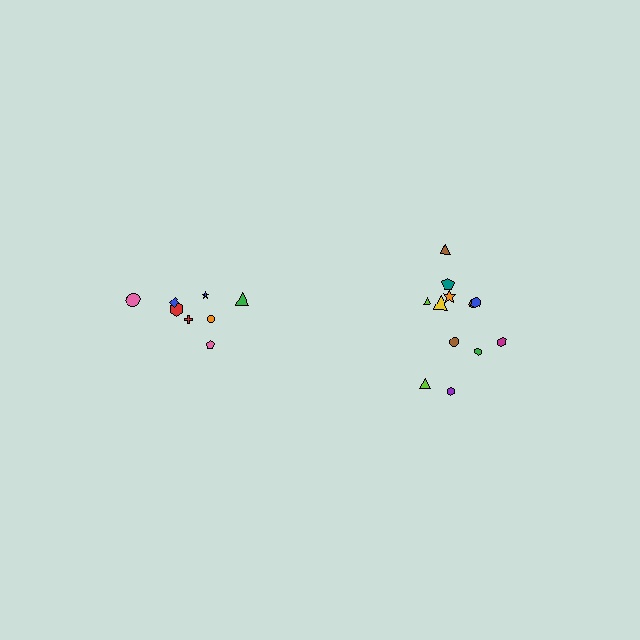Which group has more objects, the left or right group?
The right group.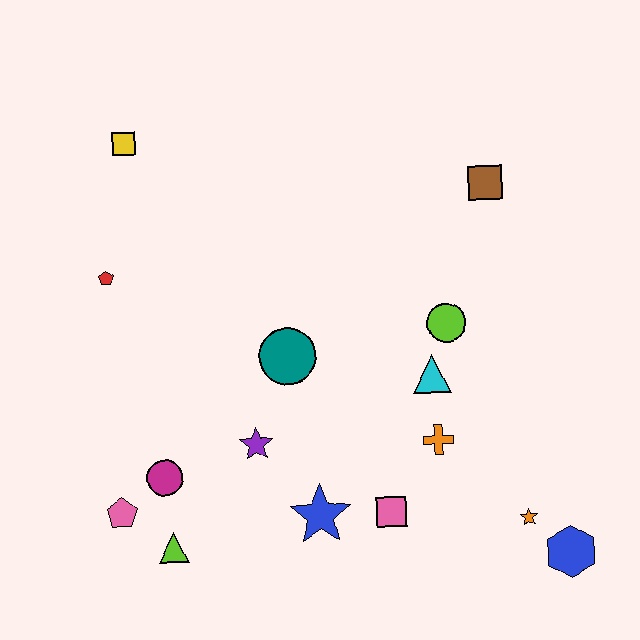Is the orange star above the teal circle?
No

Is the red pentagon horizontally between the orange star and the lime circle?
No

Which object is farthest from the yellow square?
The blue hexagon is farthest from the yellow square.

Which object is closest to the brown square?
The lime circle is closest to the brown square.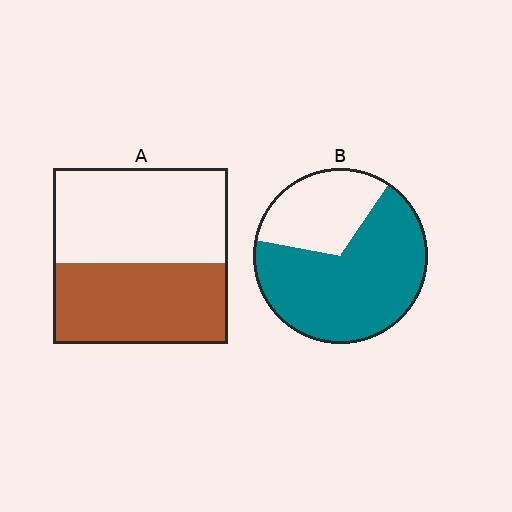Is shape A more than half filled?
Roughly half.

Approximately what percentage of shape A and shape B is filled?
A is approximately 45% and B is approximately 70%.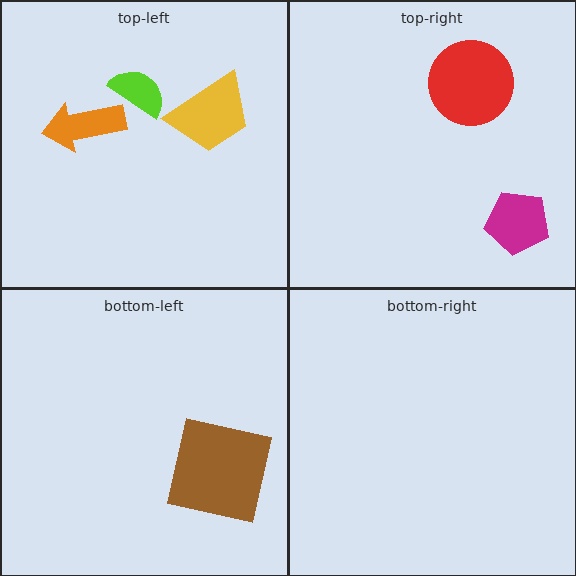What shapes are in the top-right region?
The red circle, the magenta pentagon.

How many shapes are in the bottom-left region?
1.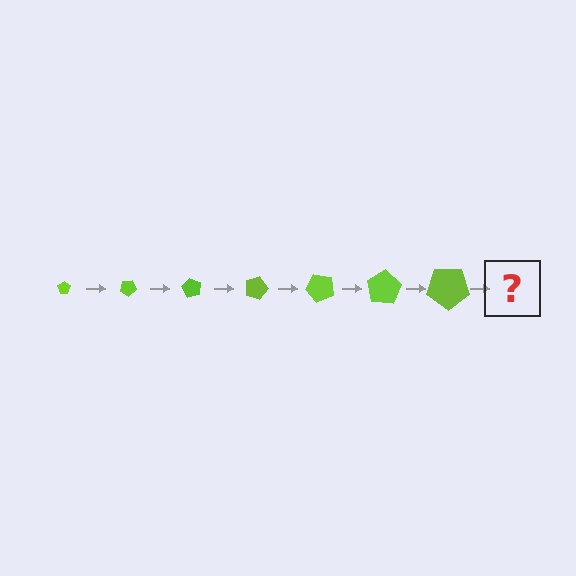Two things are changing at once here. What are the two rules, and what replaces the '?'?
The two rules are that the pentagon grows larger each step and it rotates 30 degrees each step. The '?' should be a pentagon, larger than the previous one and rotated 210 degrees from the start.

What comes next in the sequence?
The next element should be a pentagon, larger than the previous one and rotated 210 degrees from the start.